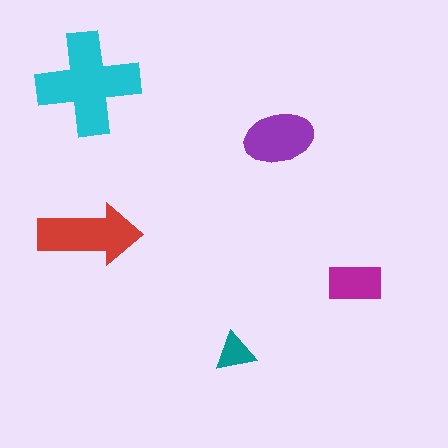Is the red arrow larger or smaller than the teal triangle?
Larger.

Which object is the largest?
The cyan cross.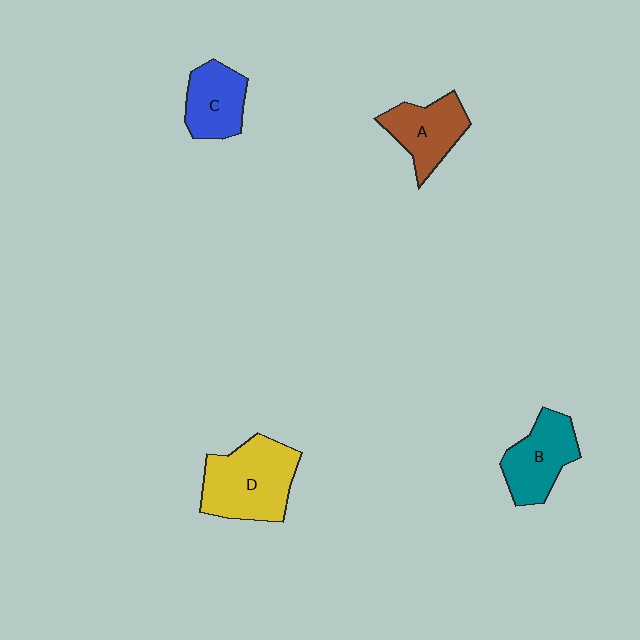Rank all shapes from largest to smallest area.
From largest to smallest: D (yellow), B (teal), A (brown), C (blue).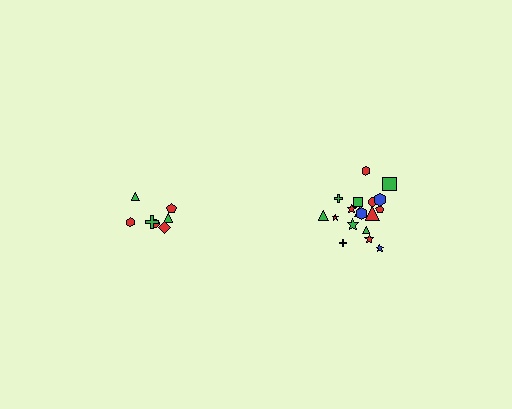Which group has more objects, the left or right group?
The right group.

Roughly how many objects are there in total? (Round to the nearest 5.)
Roughly 25 objects in total.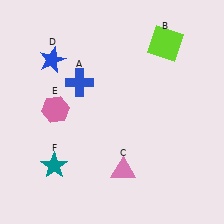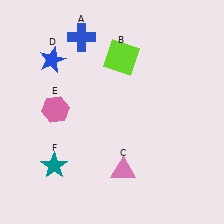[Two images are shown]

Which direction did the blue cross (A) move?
The blue cross (A) moved up.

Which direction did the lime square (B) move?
The lime square (B) moved left.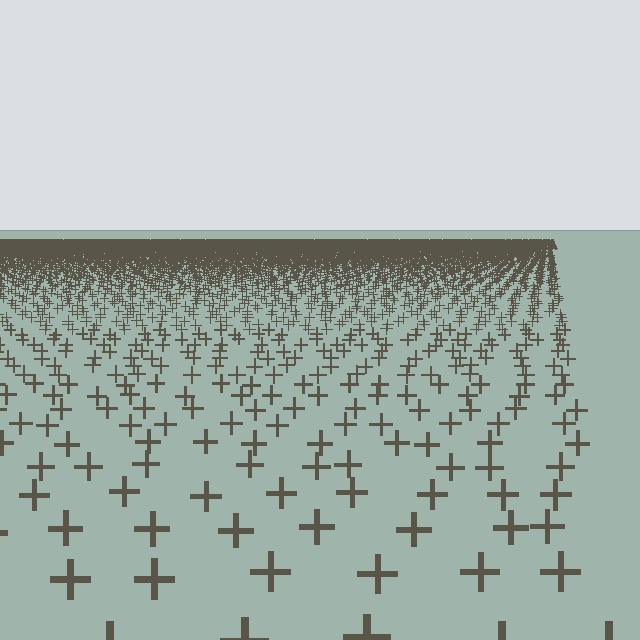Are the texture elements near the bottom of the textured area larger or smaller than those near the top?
Larger. Near the bottom, elements are closer to the viewer and appear at a bigger on-screen size.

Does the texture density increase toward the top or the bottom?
Density increases toward the top.